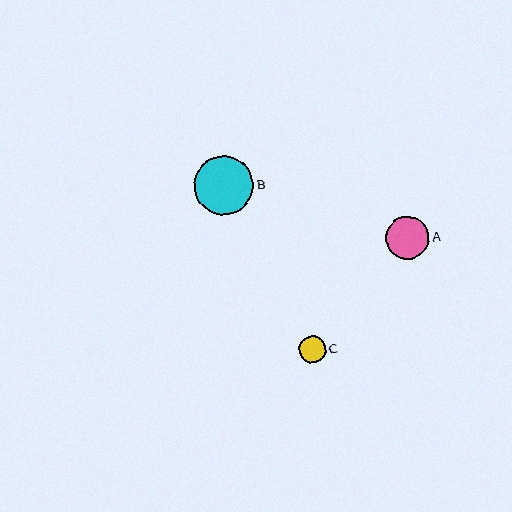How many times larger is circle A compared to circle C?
Circle A is approximately 1.6 times the size of circle C.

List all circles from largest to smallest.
From largest to smallest: B, A, C.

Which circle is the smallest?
Circle C is the smallest with a size of approximately 26 pixels.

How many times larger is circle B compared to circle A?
Circle B is approximately 1.4 times the size of circle A.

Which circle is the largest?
Circle B is the largest with a size of approximately 60 pixels.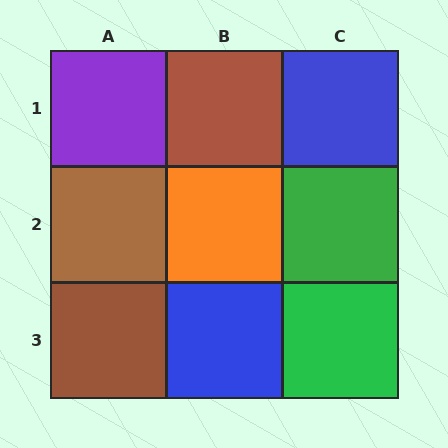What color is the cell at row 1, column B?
Brown.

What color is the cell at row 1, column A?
Purple.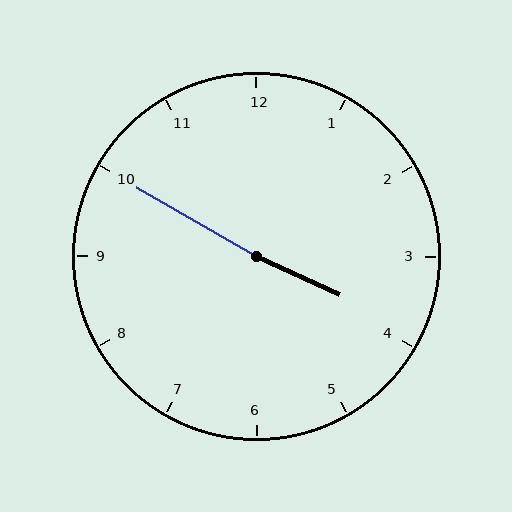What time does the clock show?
3:50.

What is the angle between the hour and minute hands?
Approximately 175 degrees.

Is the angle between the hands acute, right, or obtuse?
It is obtuse.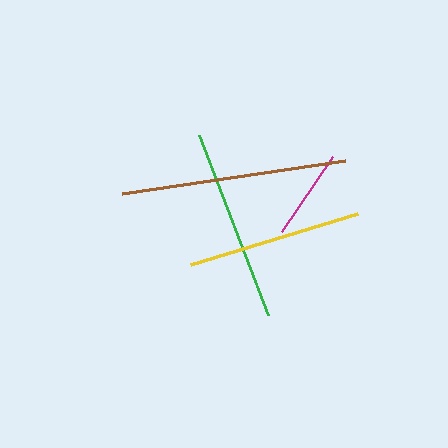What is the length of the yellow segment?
The yellow segment is approximately 174 pixels long.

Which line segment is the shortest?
The magenta line is the shortest at approximately 91 pixels.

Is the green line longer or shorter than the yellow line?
The green line is longer than the yellow line.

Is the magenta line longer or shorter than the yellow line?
The yellow line is longer than the magenta line.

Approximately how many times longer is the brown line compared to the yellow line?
The brown line is approximately 1.3 times the length of the yellow line.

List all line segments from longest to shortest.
From longest to shortest: brown, green, yellow, magenta.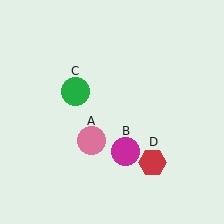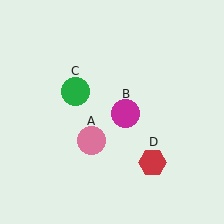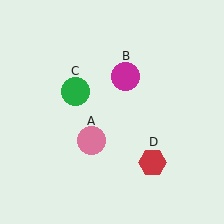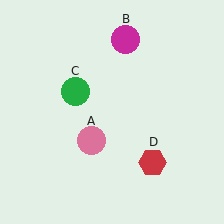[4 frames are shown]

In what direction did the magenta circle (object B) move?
The magenta circle (object B) moved up.